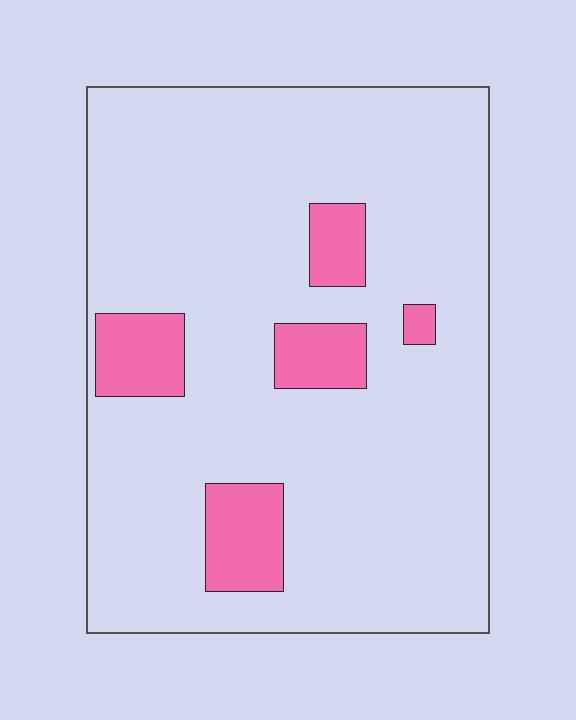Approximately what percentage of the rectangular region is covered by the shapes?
Approximately 15%.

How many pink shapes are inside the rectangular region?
5.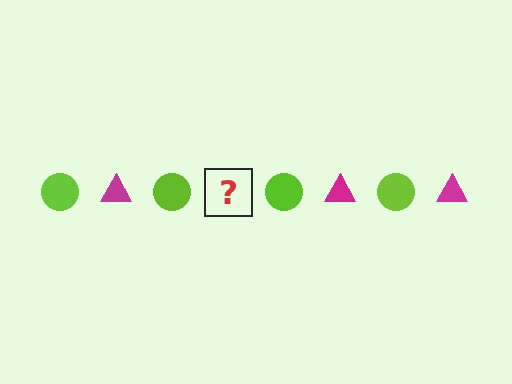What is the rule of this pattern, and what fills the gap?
The rule is that the pattern alternates between lime circle and magenta triangle. The gap should be filled with a magenta triangle.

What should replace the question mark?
The question mark should be replaced with a magenta triangle.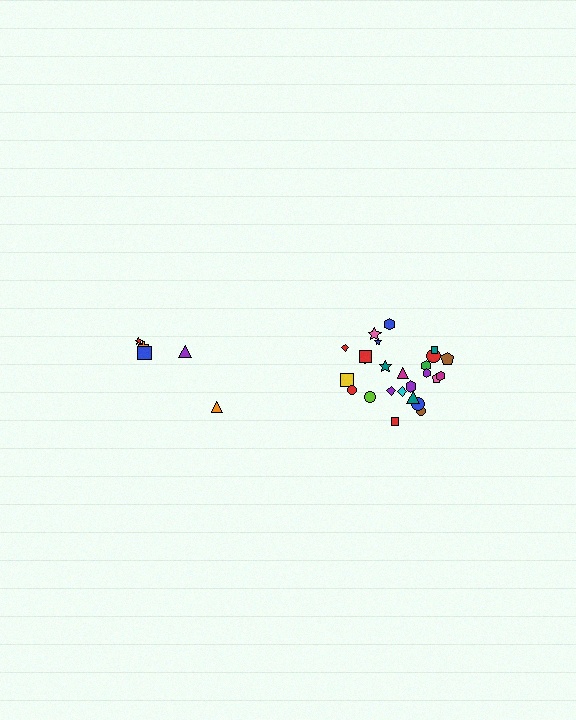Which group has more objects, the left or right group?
The right group.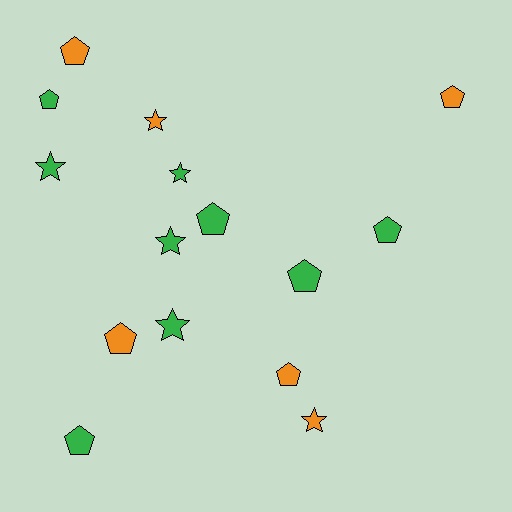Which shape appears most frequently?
Pentagon, with 9 objects.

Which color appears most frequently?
Green, with 9 objects.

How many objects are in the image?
There are 15 objects.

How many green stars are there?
There are 4 green stars.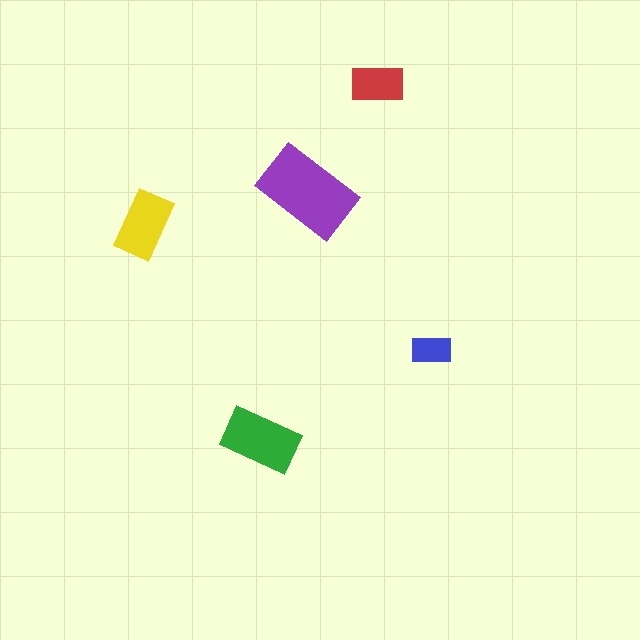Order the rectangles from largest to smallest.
the purple one, the green one, the yellow one, the red one, the blue one.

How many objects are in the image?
There are 5 objects in the image.